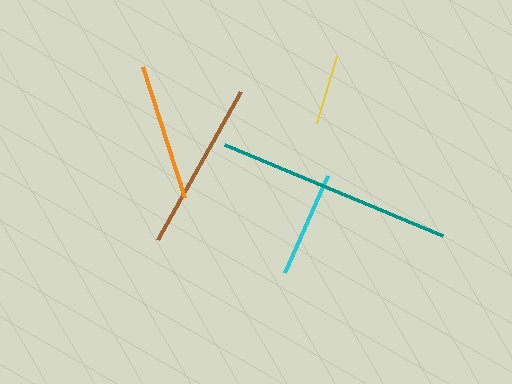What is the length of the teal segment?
The teal segment is approximately 236 pixels long.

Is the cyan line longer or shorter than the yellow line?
The cyan line is longer than the yellow line.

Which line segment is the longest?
The teal line is the longest at approximately 236 pixels.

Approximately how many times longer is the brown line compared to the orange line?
The brown line is approximately 1.2 times the length of the orange line.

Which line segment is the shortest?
The yellow line is the shortest at approximately 70 pixels.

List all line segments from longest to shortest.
From longest to shortest: teal, brown, orange, cyan, yellow.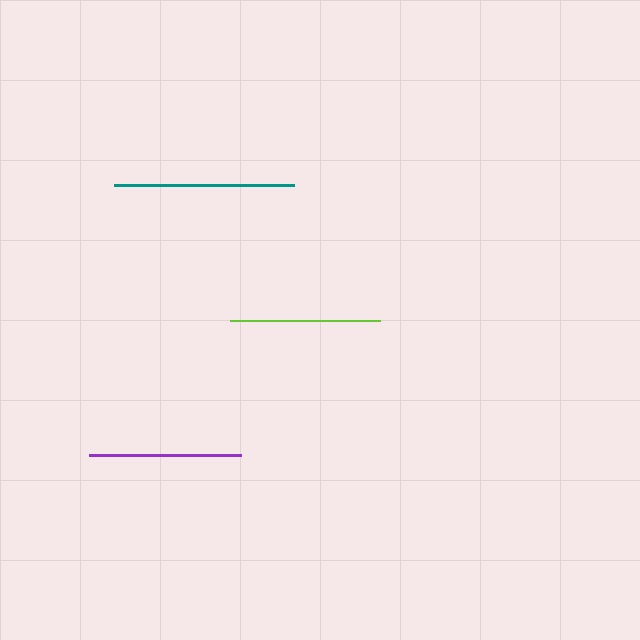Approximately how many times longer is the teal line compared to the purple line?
The teal line is approximately 1.2 times the length of the purple line.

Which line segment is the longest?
The teal line is the longest at approximately 179 pixels.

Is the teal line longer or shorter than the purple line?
The teal line is longer than the purple line.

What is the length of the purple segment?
The purple segment is approximately 152 pixels long.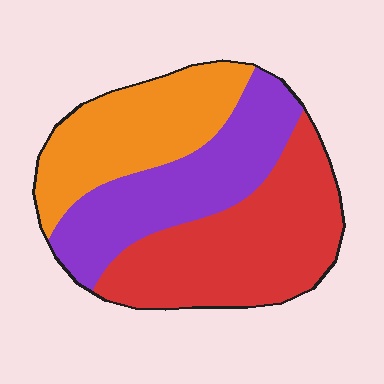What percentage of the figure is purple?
Purple covers roughly 30% of the figure.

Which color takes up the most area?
Red, at roughly 40%.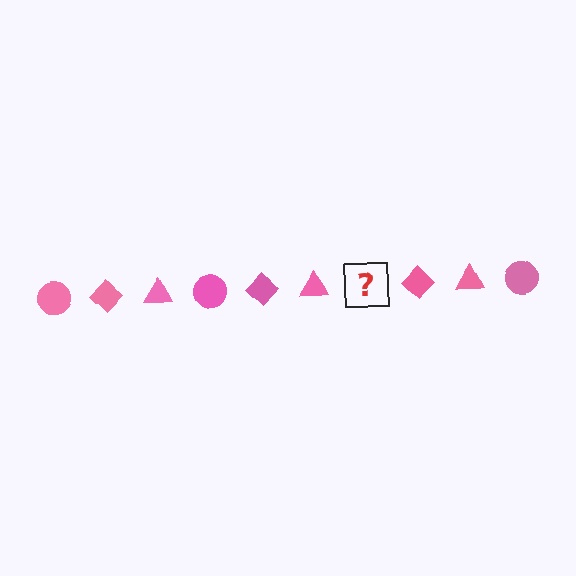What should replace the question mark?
The question mark should be replaced with a pink circle.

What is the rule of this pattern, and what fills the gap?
The rule is that the pattern cycles through circle, diamond, triangle shapes in pink. The gap should be filled with a pink circle.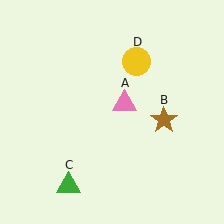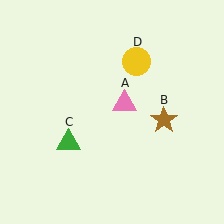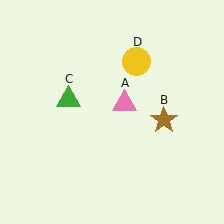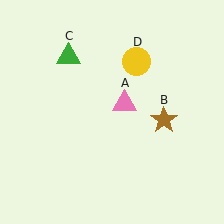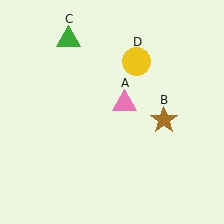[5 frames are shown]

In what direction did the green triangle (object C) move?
The green triangle (object C) moved up.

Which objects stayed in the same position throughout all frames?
Pink triangle (object A) and brown star (object B) and yellow circle (object D) remained stationary.